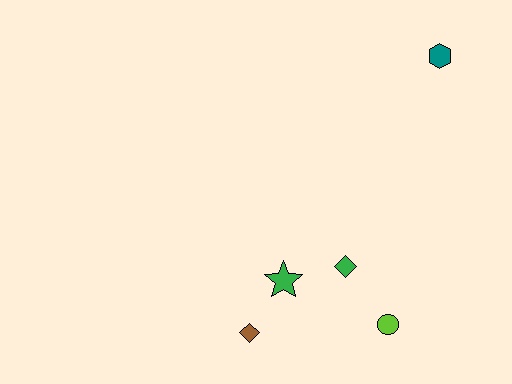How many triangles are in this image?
There are no triangles.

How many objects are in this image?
There are 5 objects.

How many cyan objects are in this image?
There are no cyan objects.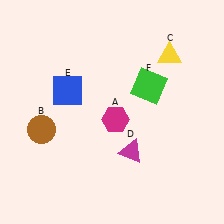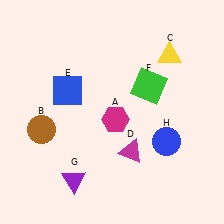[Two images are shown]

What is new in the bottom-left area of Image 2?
A purple triangle (G) was added in the bottom-left area of Image 2.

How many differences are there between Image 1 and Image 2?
There are 2 differences between the two images.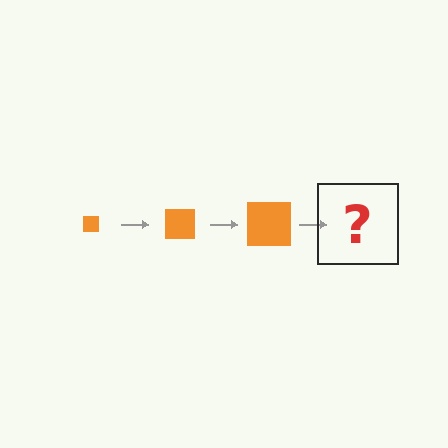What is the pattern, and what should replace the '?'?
The pattern is that the square gets progressively larger each step. The '?' should be an orange square, larger than the previous one.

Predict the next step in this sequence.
The next step is an orange square, larger than the previous one.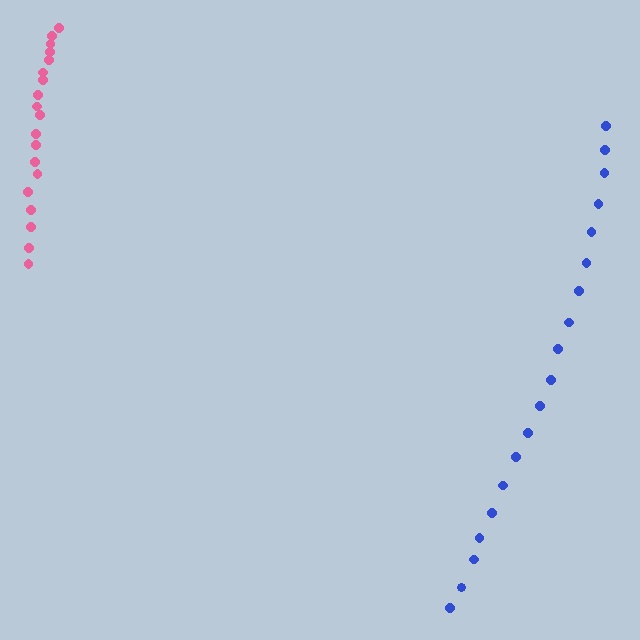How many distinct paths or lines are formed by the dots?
There are 2 distinct paths.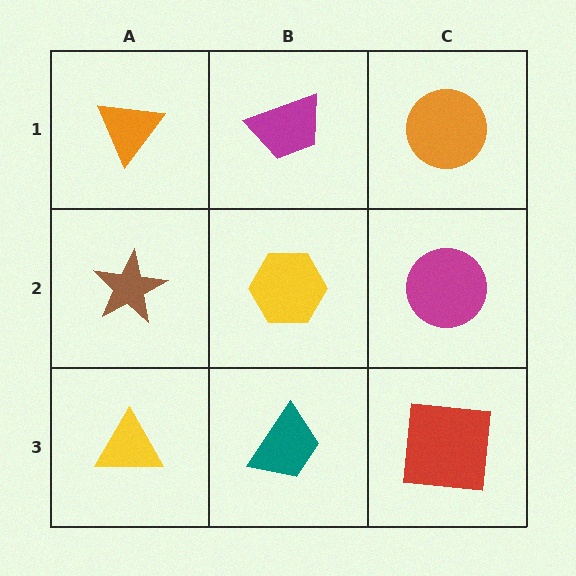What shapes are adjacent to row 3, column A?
A brown star (row 2, column A), a teal trapezoid (row 3, column B).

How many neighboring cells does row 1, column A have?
2.